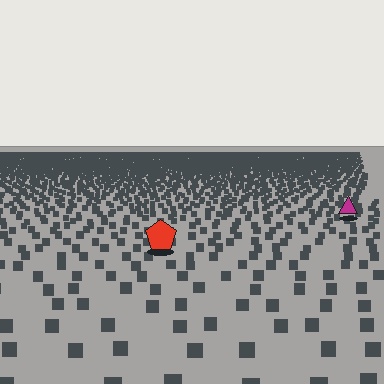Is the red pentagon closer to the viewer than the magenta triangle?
Yes. The red pentagon is closer — you can tell from the texture gradient: the ground texture is coarser near it.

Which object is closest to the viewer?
The red pentagon is closest. The texture marks near it are larger and more spread out.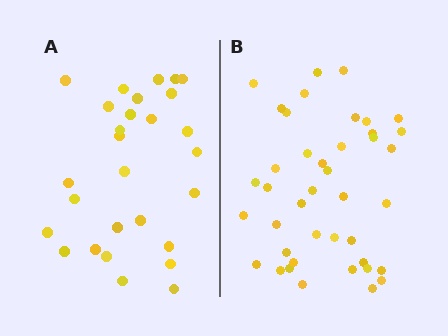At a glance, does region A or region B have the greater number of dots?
Region B (the right region) has more dots.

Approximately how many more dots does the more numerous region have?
Region B has approximately 15 more dots than region A.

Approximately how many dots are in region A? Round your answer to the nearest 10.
About 30 dots. (The exact count is 28, which rounds to 30.)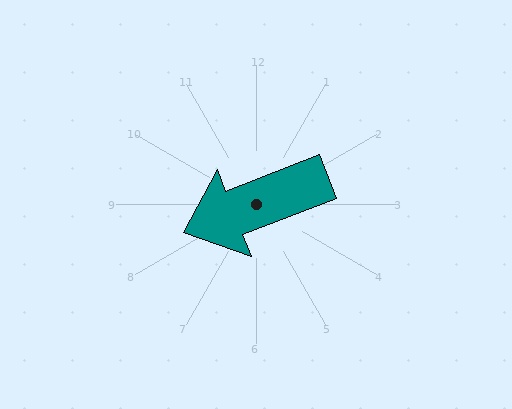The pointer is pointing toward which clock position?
Roughly 8 o'clock.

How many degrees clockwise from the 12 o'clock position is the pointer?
Approximately 249 degrees.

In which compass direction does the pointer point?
West.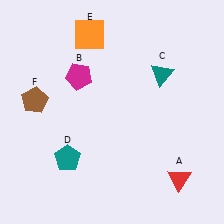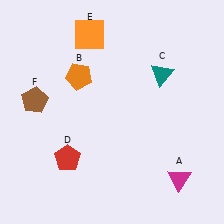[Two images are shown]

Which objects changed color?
A changed from red to magenta. B changed from magenta to orange. D changed from teal to red.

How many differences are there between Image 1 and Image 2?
There are 3 differences between the two images.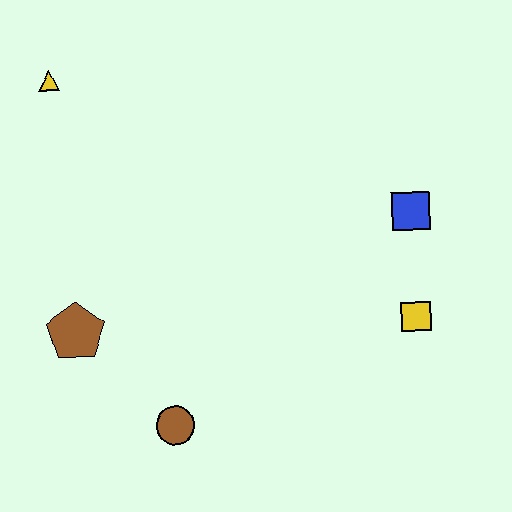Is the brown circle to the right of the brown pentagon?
Yes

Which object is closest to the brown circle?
The brown pentagon is closest to the brown circle.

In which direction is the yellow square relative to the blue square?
The yellow square is below the blue square.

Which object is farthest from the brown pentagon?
The blue square is farthest from the brown pentagon.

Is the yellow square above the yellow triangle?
No